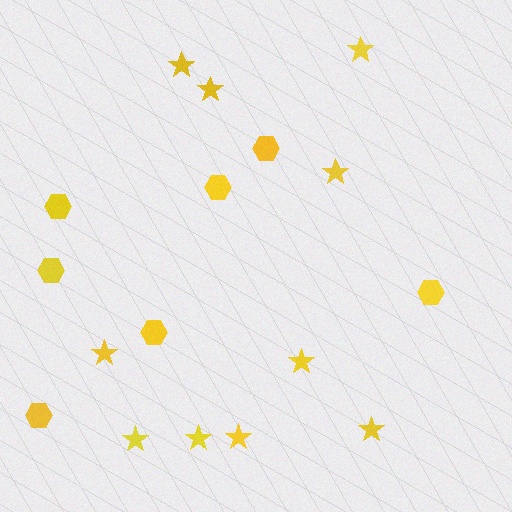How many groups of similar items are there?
There are 2 groups: one group of stars (10) and one group of hexagons (7).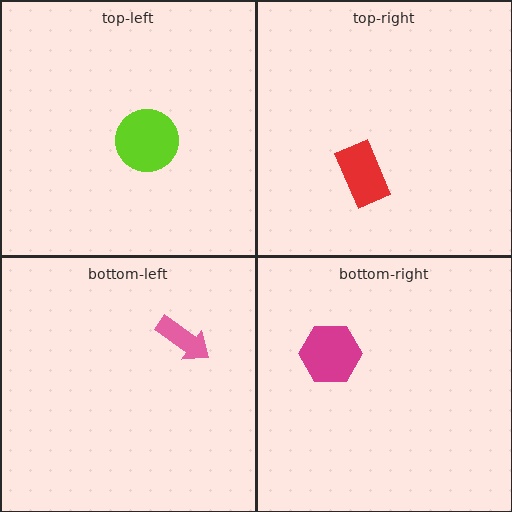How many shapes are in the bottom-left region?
1.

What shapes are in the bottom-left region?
The pink arrow.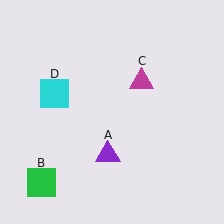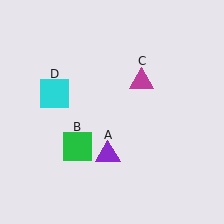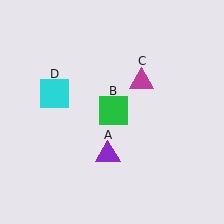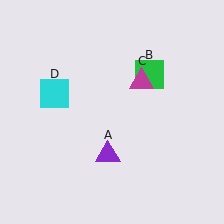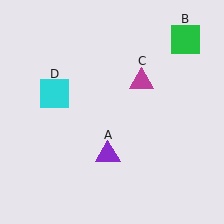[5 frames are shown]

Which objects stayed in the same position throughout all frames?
Purple triangle (object A) and magenta triangle (object C) and cyan square (object D) remained stationary.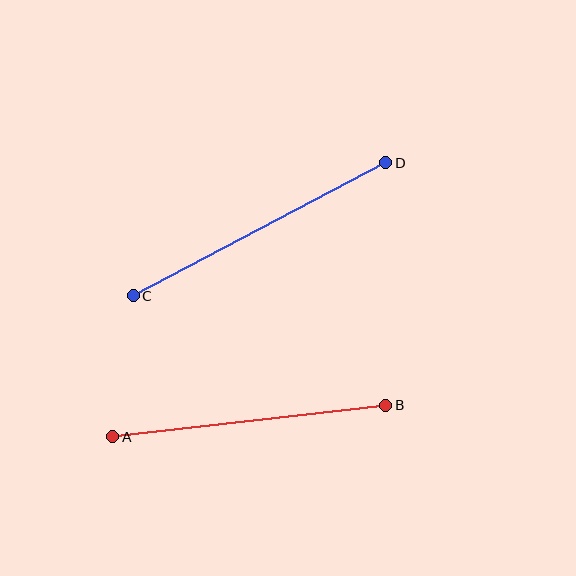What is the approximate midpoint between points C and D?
The midpoint is at approximately (260, 229) pixels.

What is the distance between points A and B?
The distance is approximately 275 pixels.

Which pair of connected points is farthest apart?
Points C and D are farthest apart.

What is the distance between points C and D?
The distance is approximately 285 pixels.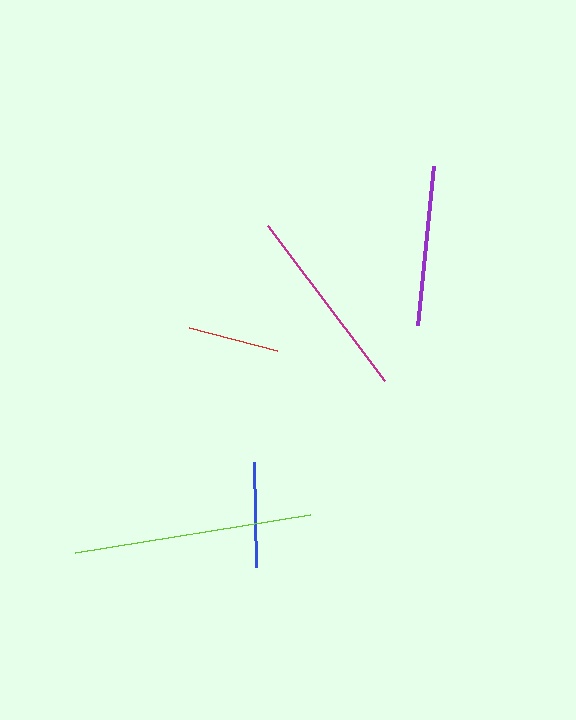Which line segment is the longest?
The lime line is the longest at approximately 238 pixels.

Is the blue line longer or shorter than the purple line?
The purple line is longer than the blue line.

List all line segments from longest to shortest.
From longest to shortest: lime, magenta, purple, blue, red.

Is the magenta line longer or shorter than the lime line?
The lime line is longer than the magenta line.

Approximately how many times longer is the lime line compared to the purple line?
The lime line is approximately 1.5 times the length of the purple line.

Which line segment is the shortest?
The red line is the shortest at approximately 92 pixels.